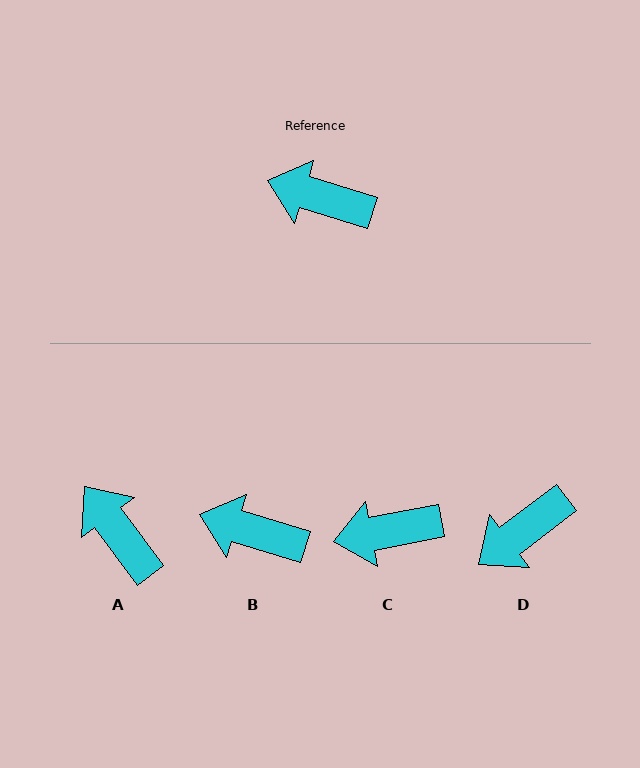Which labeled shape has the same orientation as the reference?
B.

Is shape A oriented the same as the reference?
No, it is off by about 36 degrees.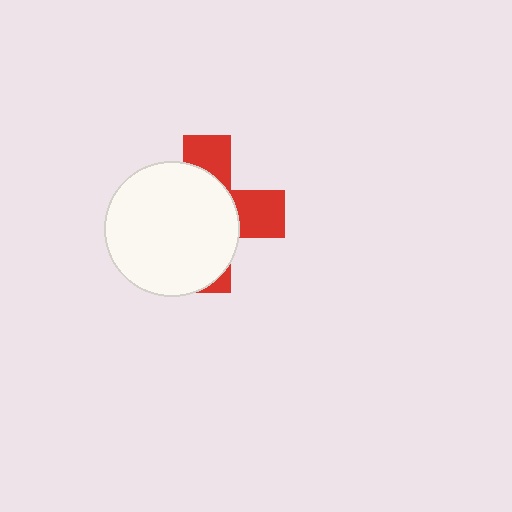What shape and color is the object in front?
The object in front is a white circle.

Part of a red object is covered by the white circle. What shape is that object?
It is a cross.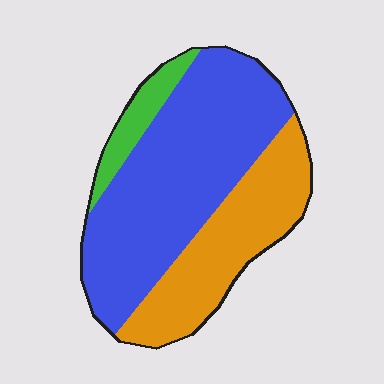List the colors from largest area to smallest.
From largest to smallest: blue, orange, green.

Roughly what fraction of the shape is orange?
Orange covers around 35% of the shape.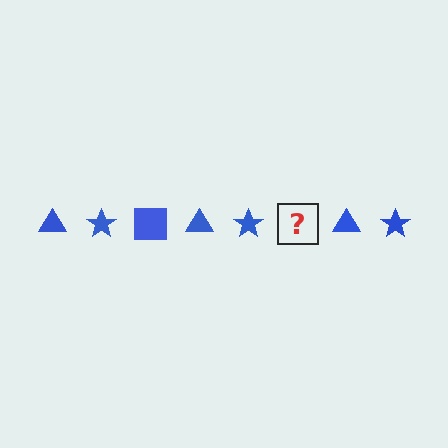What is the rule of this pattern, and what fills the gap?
The rule is that the pattern cycles through triangle, star, square shapes in blue. The gap should be filled with a blue square.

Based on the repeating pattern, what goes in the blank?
The blank should be a blue square.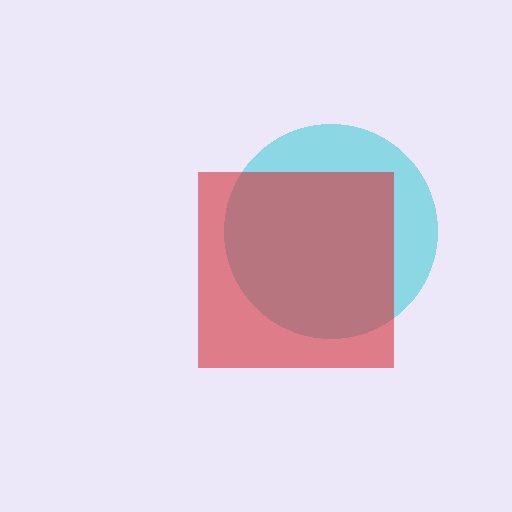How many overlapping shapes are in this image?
There are 2 overlapping shapes in the image.